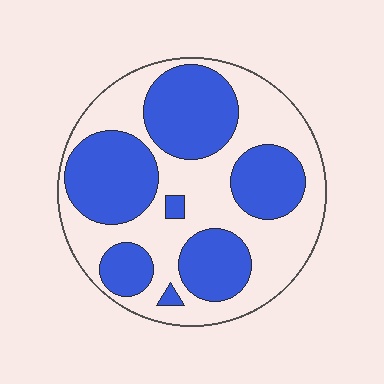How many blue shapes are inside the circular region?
7.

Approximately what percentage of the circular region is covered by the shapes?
Approximately 45%.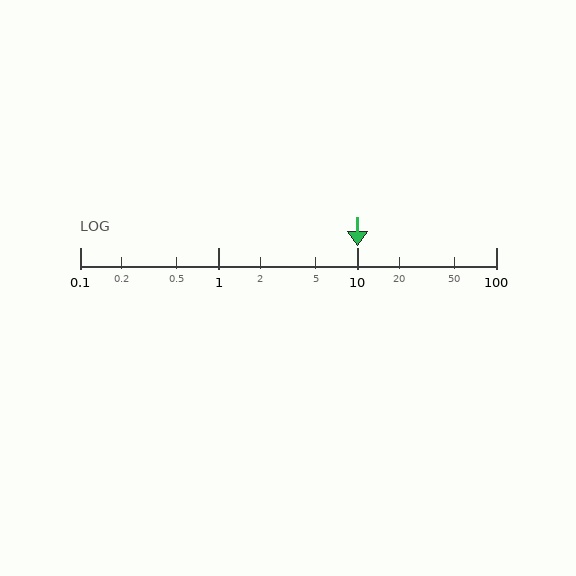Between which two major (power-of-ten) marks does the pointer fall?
The pointer is between 10 and 100.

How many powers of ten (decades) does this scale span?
The scale spans 3 decades, from 0.1 to 100.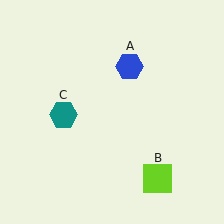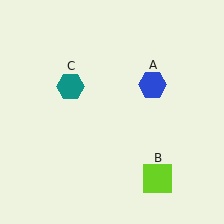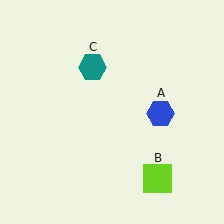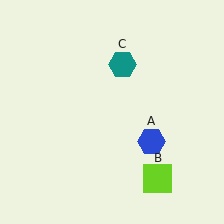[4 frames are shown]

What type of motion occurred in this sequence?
The blue hexagon (object A), teal hexagon (object C) rotated clockwise around the center of the scene.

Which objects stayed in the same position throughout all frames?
Lime square (object B) remained stationary.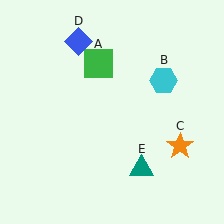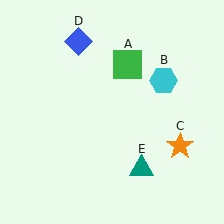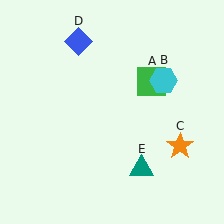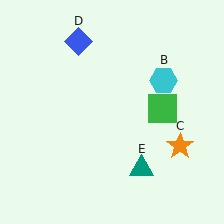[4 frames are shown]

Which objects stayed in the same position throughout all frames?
Cyan hexagon (object B) and orange star (object C) and blue diamond (object D) and teal triangle (object E) remained stationary.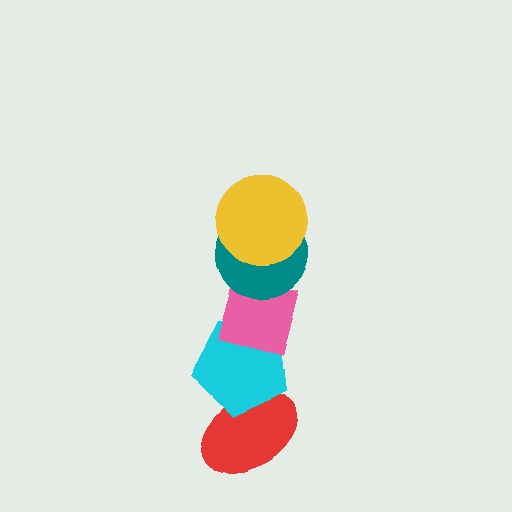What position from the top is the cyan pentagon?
The cyan pentagon is 4th from the top.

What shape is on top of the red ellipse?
The cyan pentagon is on top of the red ellipse.